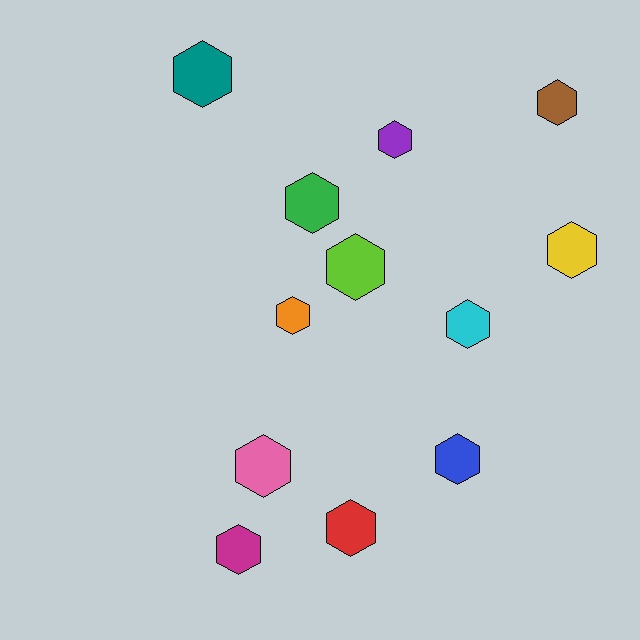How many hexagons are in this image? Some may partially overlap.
There are 12 hexagons.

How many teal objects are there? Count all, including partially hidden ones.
There is 1 teal object.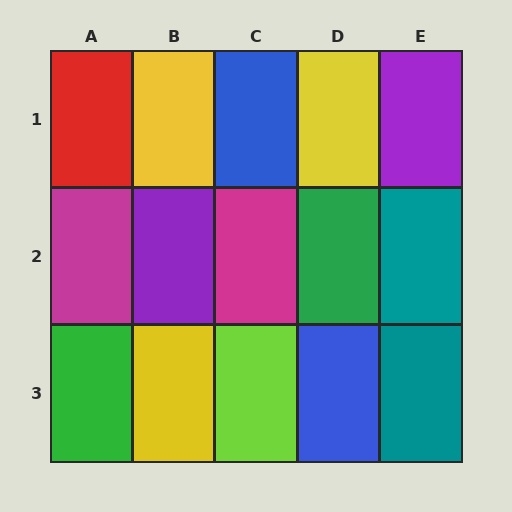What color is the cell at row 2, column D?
Green.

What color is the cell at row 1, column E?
Purple.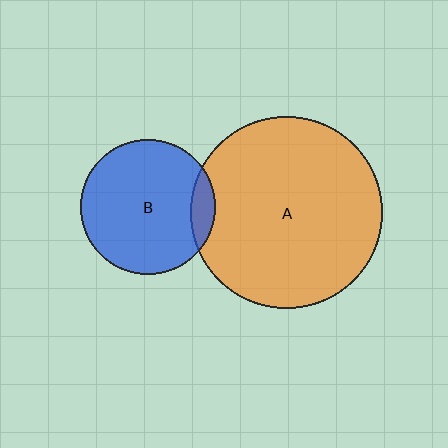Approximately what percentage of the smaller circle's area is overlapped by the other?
Approximately 10%.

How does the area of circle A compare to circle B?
Approximately 2.0 times.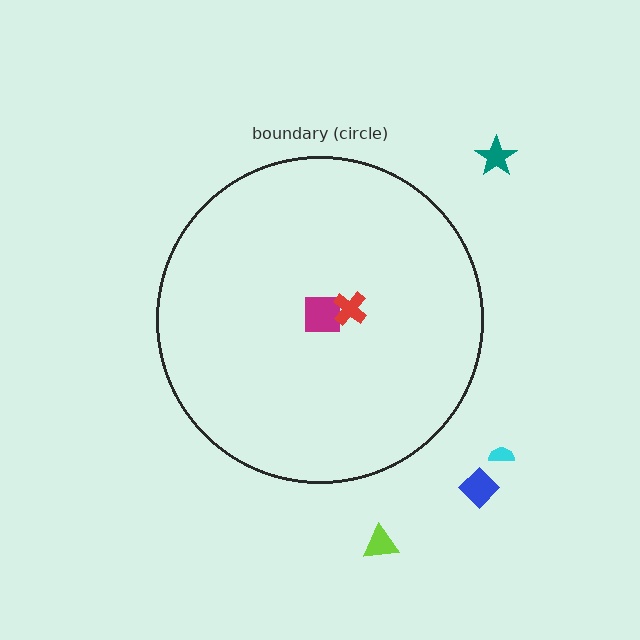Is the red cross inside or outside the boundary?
Inside.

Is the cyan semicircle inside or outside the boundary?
Outside.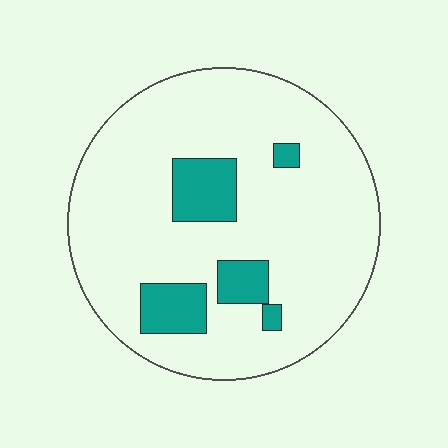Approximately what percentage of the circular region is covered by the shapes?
Approximately 15%.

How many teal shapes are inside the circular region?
5.